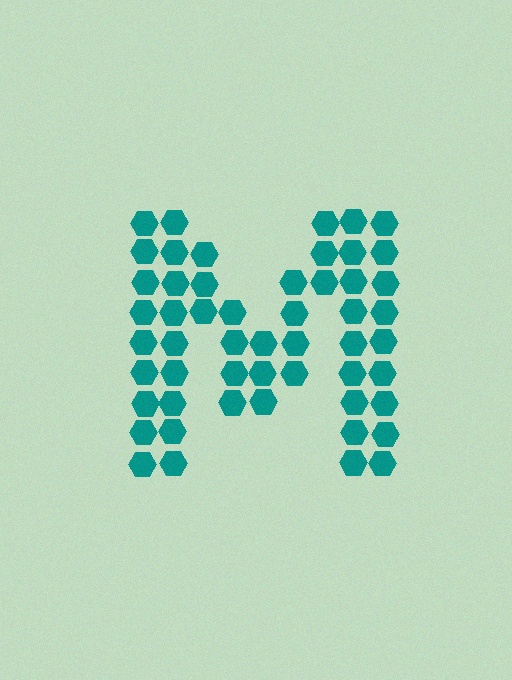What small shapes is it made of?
It is made of small hexagons.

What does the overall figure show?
The overall figure shows the letter M.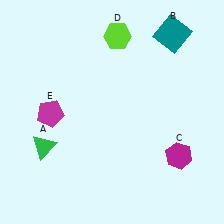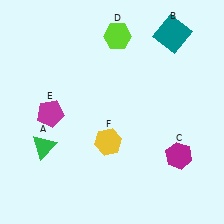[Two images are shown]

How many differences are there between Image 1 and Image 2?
There is 1 difference between the two images.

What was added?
A yellow hexagon (F) was added in Image 2.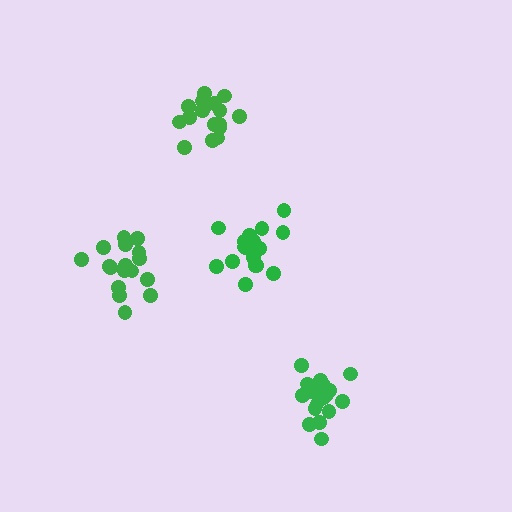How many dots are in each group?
Group 1: 18 dots, Group 2: 17 dots, Group 3: 17 dots, Group 4: 19 dots (71 total).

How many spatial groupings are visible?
There are 4 spatial groupings.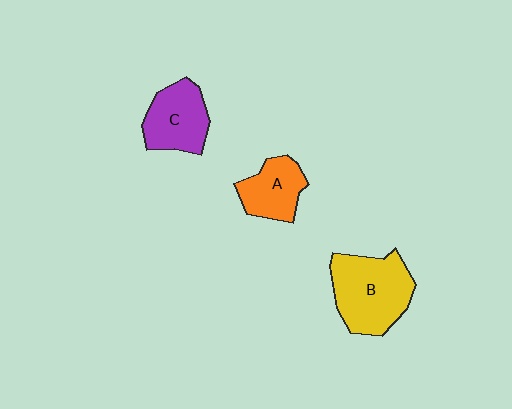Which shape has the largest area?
Shape B (yellow).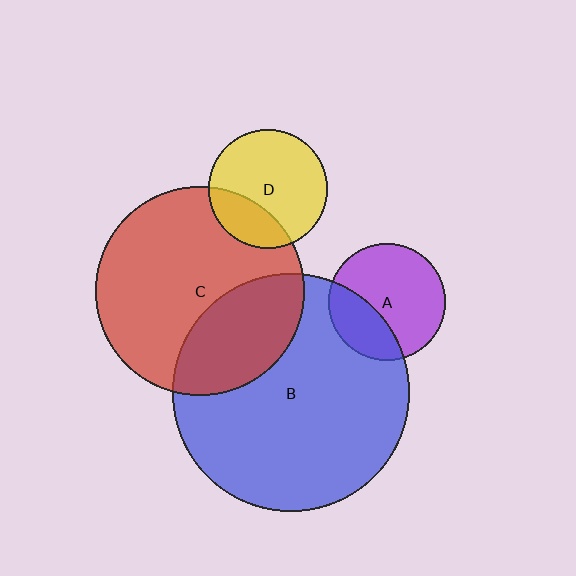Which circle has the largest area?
Circle B (blue).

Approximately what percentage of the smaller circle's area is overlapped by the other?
Approximately 30%.